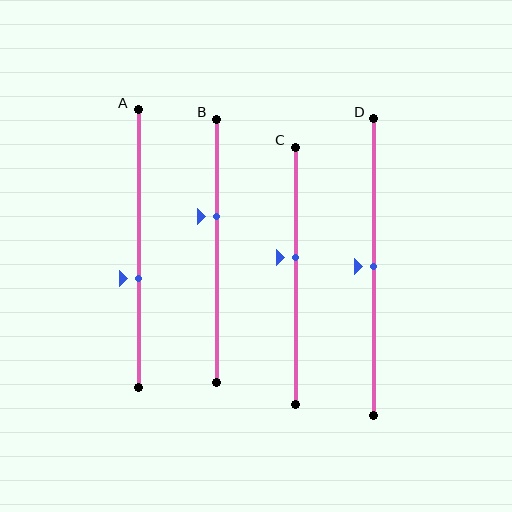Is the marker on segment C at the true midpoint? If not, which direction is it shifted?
No, the marker on segment C is shifted upward by about 7% of the segment length.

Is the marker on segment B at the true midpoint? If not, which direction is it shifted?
No, the marker on segment B is shifted upward by about 13% of the segment length.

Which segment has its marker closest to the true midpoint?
Segment D has its marker closest to the true midpoint.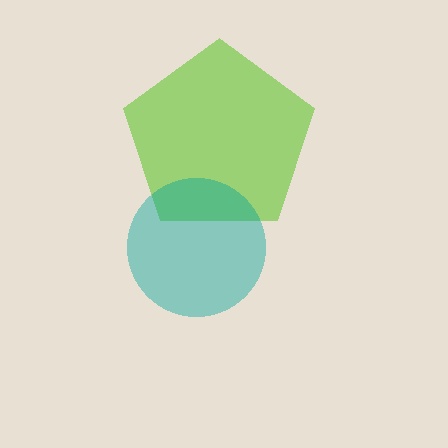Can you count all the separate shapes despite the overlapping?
Yes, there are 2 separate shapes.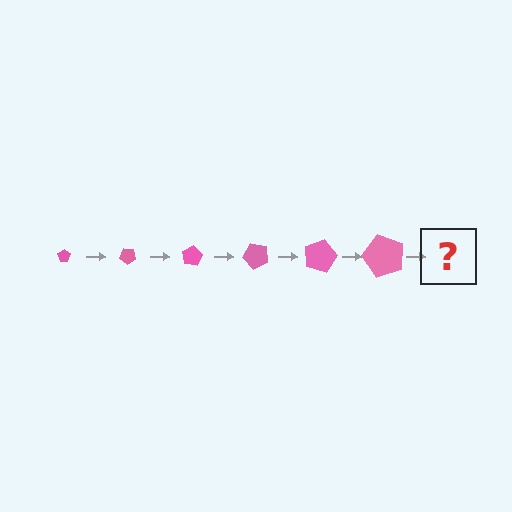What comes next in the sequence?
The next element should be a pentagon, larger than the previous one and rotated 240 degrees from the start.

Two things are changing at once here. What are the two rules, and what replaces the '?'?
The two rules are that the pentagon grows larger each step and it rotates 40 degrees each step. The '?' should be a pentagon, larger than the previous one and rotated 240 degrees from the start.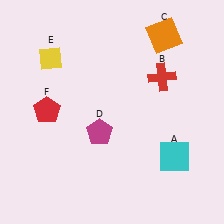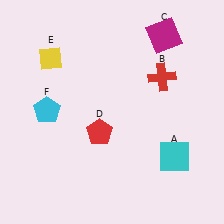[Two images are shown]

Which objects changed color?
C changed from orange to magenta. D changed from magenta to red. F changed from red to cyan.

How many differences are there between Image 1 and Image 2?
There are 3 differences between the two images.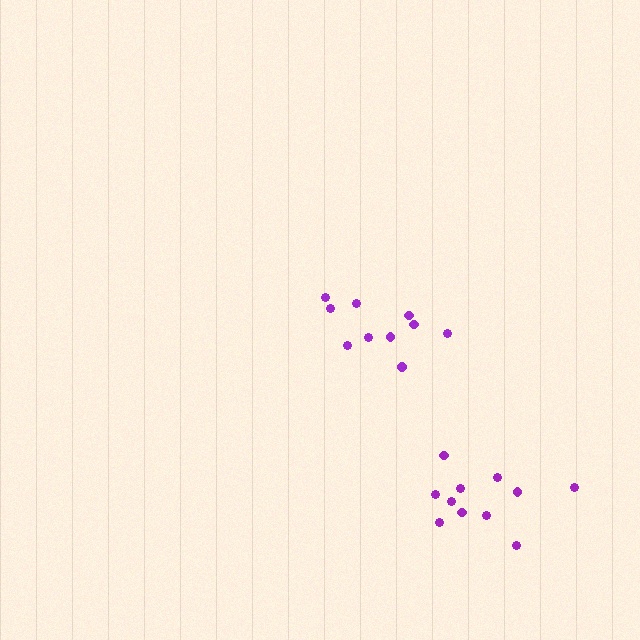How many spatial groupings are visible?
There are 2 spatial groupings.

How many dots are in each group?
Group 1: 11 dots, Group 2: 10 dots (21 total).